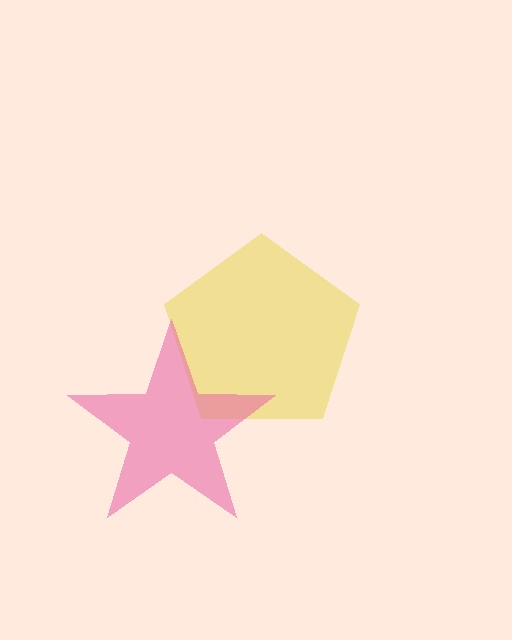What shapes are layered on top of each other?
The layered shapes are: a yellow pentagon, a pink star.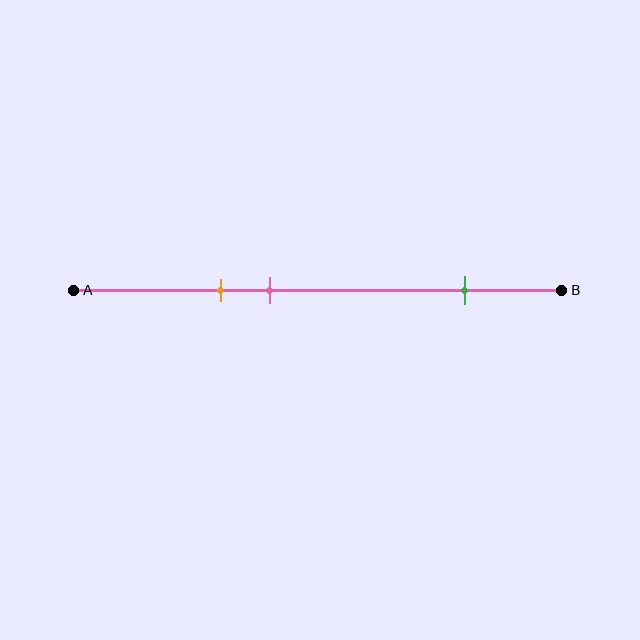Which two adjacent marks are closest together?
The orange and pink marks are the closest adjacent pair.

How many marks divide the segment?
There are 3 marks dividing the segment.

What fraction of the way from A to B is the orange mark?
The orange mark is approximately 30% (0.3) of the way from A to B.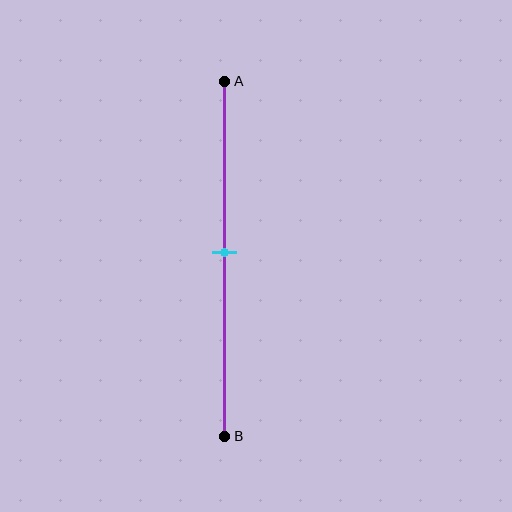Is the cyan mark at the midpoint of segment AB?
Yes, the mark is approximately at the midpoint.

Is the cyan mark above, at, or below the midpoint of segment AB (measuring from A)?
The cyan mark is approximately at the midpoint of segment AB.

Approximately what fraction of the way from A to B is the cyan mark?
The cyan mark is approximately 50% of the way from A to B.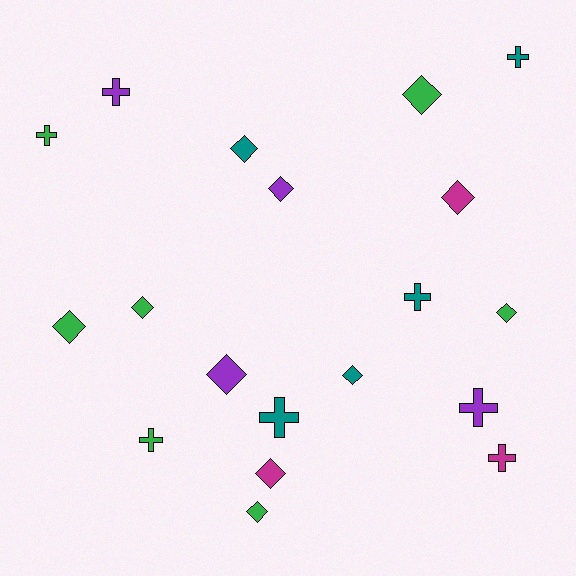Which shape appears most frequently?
Diamond, with 11 objects.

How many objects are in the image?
There are 19 objects.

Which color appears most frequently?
Green, with 7 objects.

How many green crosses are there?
There are 2 green crosses.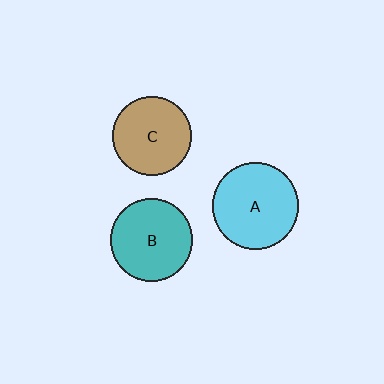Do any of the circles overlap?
No, none of the circles overlap.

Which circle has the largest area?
Circle A (cyan).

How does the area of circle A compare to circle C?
Approximately 1.2 times.